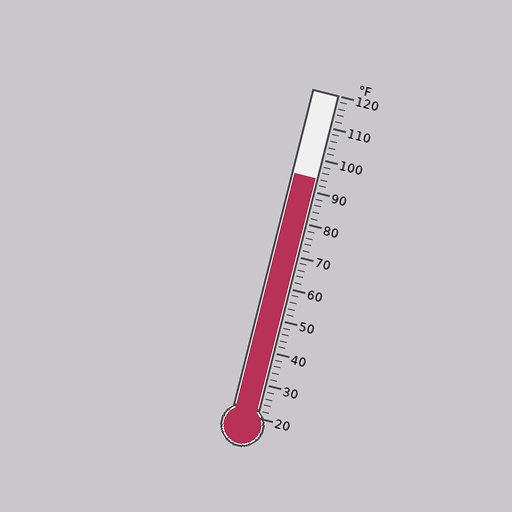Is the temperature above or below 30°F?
The temperature is above 30°F.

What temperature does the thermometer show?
The thermometer shows approximately 94°F.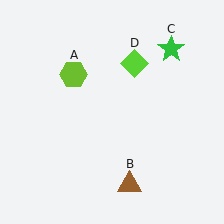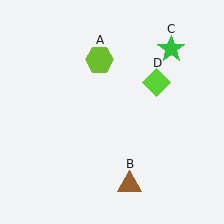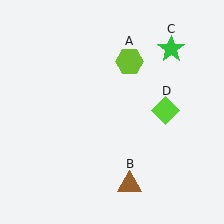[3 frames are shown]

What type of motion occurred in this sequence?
The lime hexagon (object A), lime diamond (object D) rotated clockwise around the center of the scene.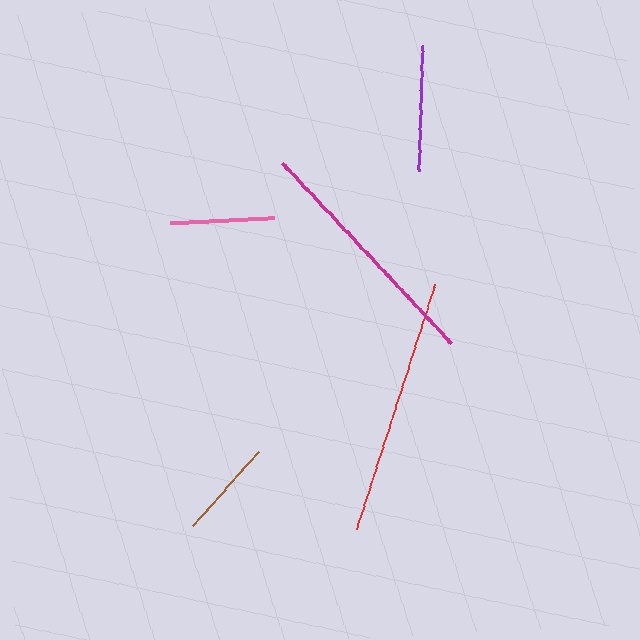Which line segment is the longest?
The red line is the longest at approximately 258 pixels.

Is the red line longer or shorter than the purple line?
The red line is longer than the purple line.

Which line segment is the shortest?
The brown line is the shortest at approximately 98 pixels.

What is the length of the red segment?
The red segment is approximately 258 pixels long.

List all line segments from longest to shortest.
From longest to shortest: red, magenta, purple, pink, brown.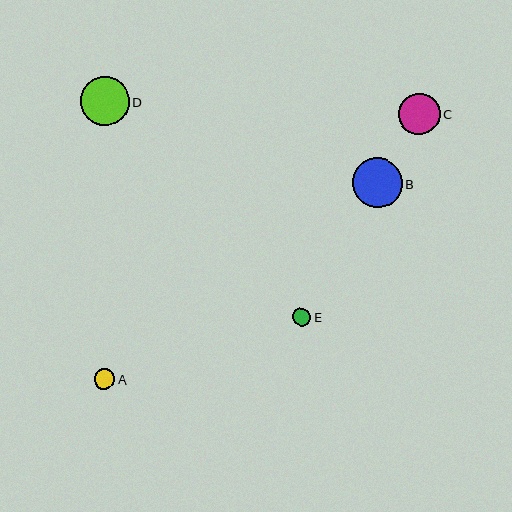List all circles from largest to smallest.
From largest to smallest: B, D, C, A, E.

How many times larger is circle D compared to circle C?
Circle D is approximately 1.2 times the size of circle C.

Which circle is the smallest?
Circle E is the smallest with a size of approximately 18 pixels.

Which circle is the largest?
Circle B is the largest with a size of approximately 50 pixels.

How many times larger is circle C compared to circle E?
Circle C is approximately 2.3 times the size of circle E.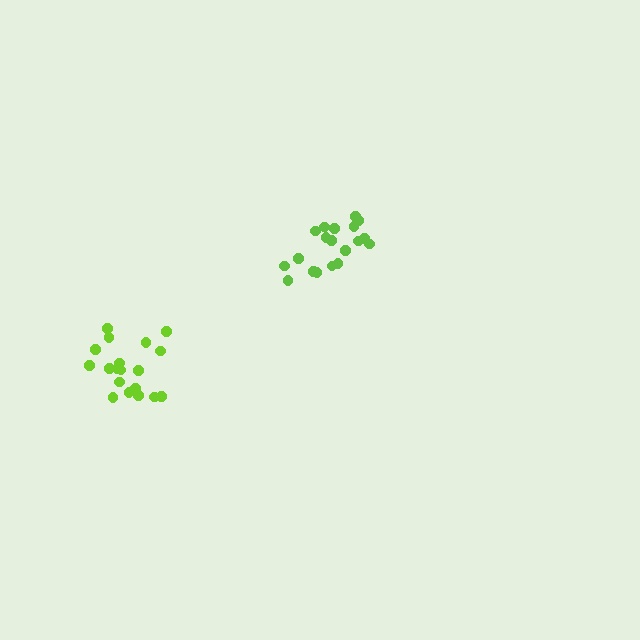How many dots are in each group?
Group 1: 19 dots, Group 2: 19 dots (38 total).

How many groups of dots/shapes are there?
There are 2 groups.